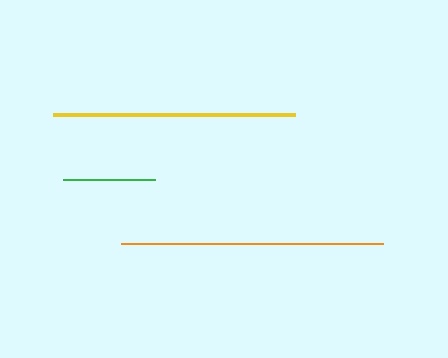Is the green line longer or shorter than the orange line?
The orange line is longer than the green line.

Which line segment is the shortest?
The green line is the shortest at approximately 92 pixels.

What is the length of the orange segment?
The orange segment is approximately 263 pixels long.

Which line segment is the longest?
The orange line is the longest at approximately 263 pixels.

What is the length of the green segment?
The green segment is approximately 92 pixels long.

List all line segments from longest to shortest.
From longest to shortest: orange, yellow, green.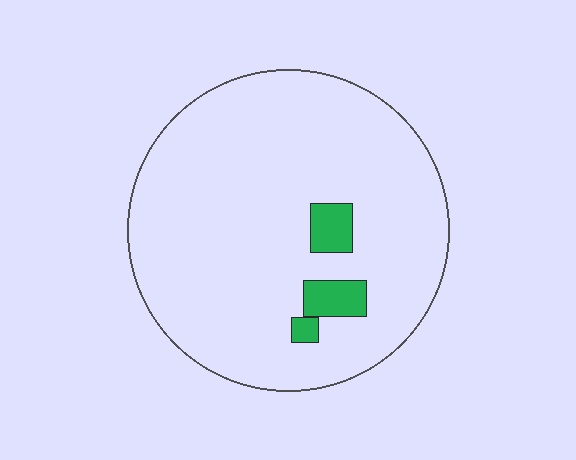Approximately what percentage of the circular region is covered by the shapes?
Approximately 5%.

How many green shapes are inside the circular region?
3.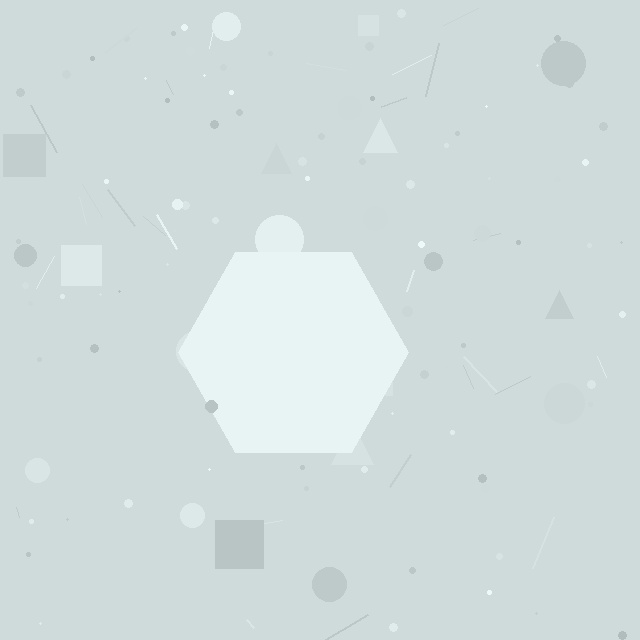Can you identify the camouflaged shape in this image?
The camouflaged shape is a hexagon.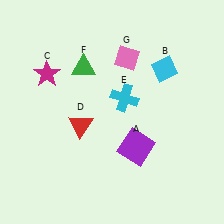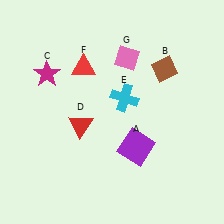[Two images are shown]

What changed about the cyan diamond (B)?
In Image 1, B is cyan. In Image 2, it changed to brown.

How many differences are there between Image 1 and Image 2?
There are 2 differences between the two images.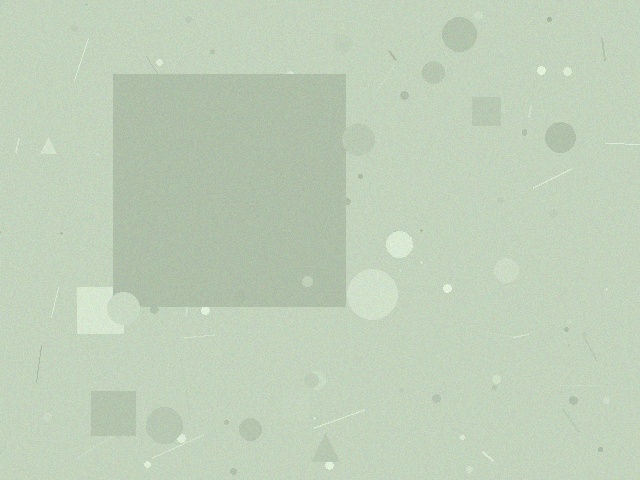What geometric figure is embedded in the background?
A square is embedded in the background.